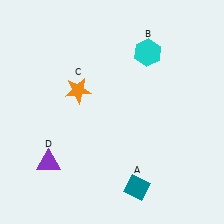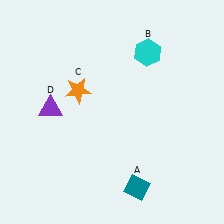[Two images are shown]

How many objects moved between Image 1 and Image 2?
1 object moved between the two images.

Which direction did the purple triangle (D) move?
The purple triangle (D) moved up.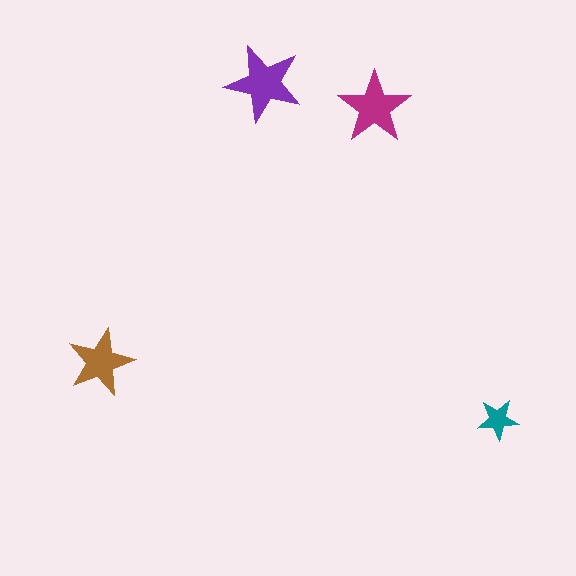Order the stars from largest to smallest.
the purple one, the magenta one, the brown one, the teal one.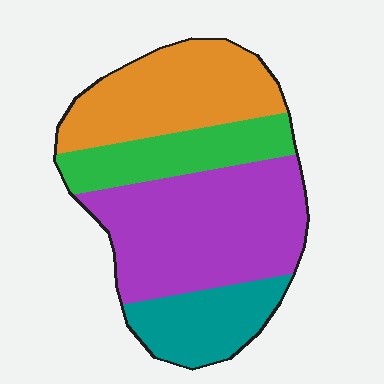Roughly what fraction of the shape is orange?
Orange covers about 25% of the shape.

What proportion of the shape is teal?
Teal covers about 15% of the shape.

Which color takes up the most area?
Purple, at roughly 40%.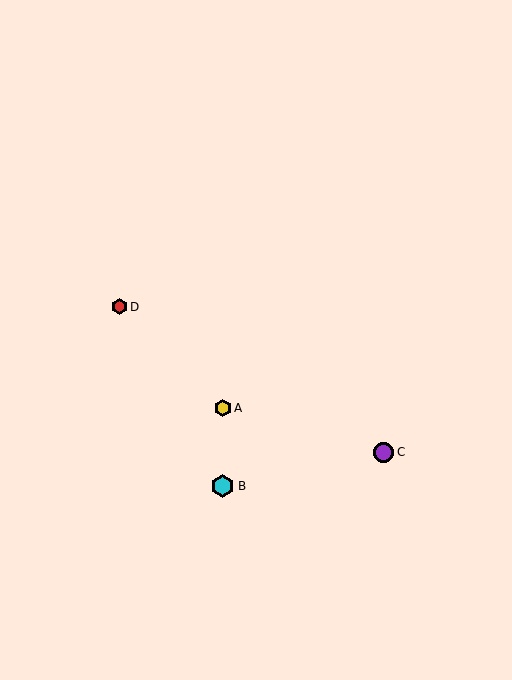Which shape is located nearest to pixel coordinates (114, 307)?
The red hexagon (labeled D) at (119, 307) is nearest to that location.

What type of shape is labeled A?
Shape A is a yellow hexagon.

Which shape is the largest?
The cyan hexagon (labeled B) is the largest.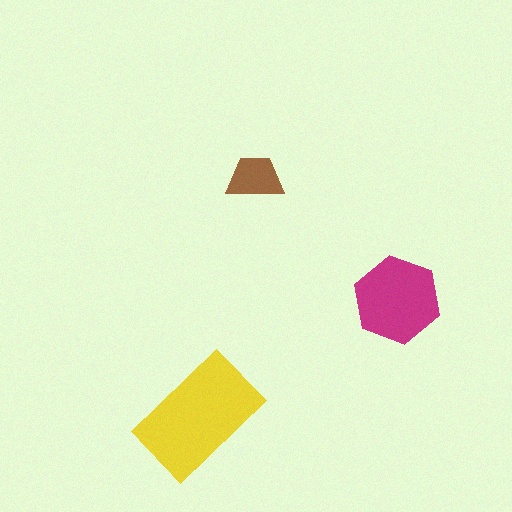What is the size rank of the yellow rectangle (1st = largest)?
1st.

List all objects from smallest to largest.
The brown trapezoid, the magenta hexagon, the yellow rectangle.